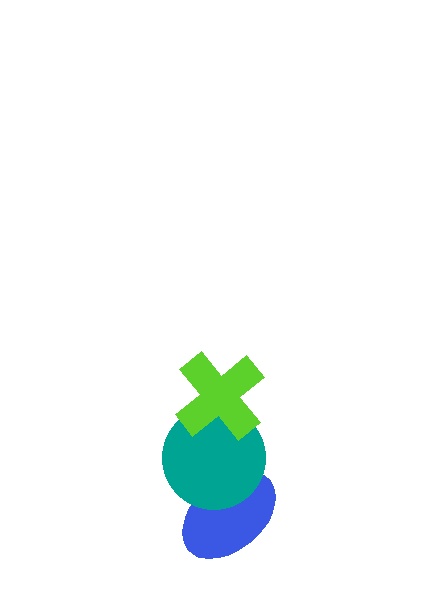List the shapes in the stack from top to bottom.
From top to bottom: the lime cross, the teal circle, the blue ellipse.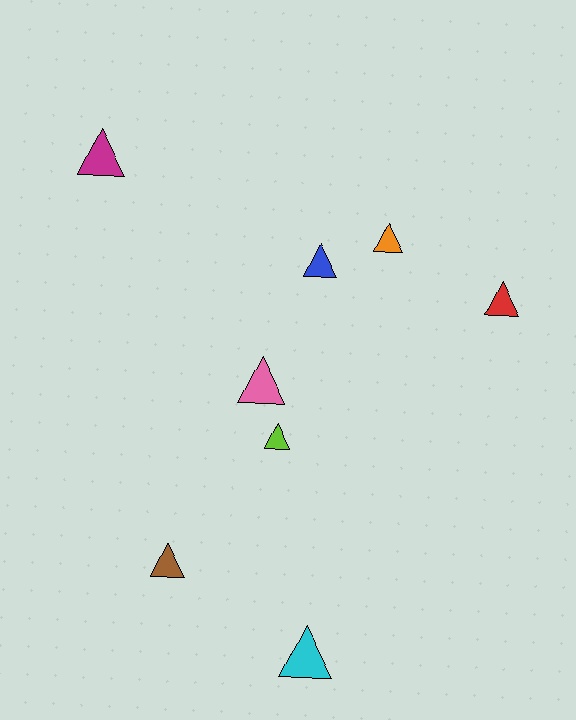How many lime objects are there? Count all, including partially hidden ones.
There is 1 lime object.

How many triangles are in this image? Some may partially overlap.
There are 8 triangles.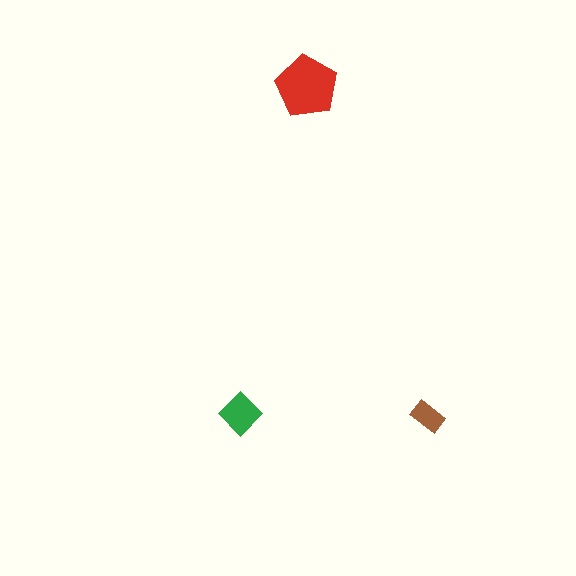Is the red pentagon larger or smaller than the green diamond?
Larger.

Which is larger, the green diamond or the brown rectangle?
The green diamond.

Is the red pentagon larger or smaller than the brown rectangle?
Larger.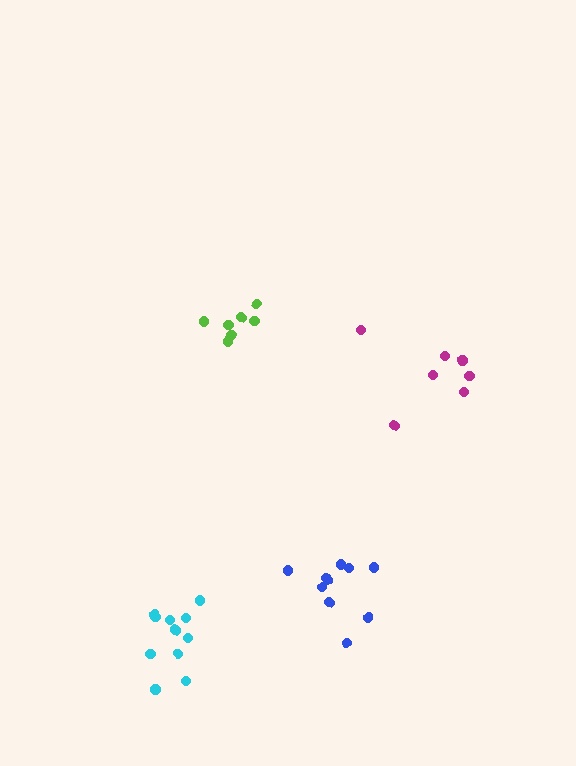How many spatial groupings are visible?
There are 4 spatial groupings.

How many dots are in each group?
Group 1: 7 dots, Group 2: 7 dots, Group 3: 11 dots, Group 4: 10 dots (35 total).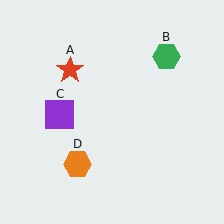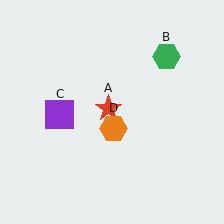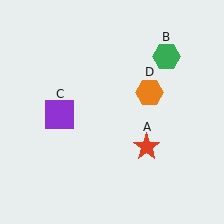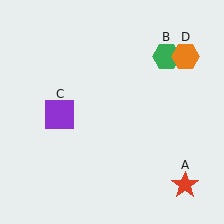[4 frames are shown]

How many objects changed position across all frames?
2 objects changed position: red star (object A), orange hexagon (object D).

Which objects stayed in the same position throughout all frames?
Green hexagon (object B) and purple square (object C) remained stationary.